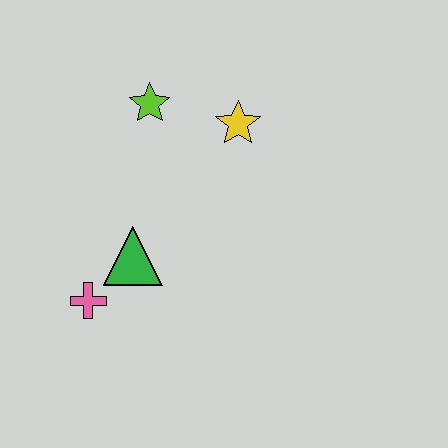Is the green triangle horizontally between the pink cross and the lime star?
Yes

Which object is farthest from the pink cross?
The yellow star is farthest from the pink cross.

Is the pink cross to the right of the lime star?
No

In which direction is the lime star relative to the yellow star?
The lime star is to the left of the yellow star.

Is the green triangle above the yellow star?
No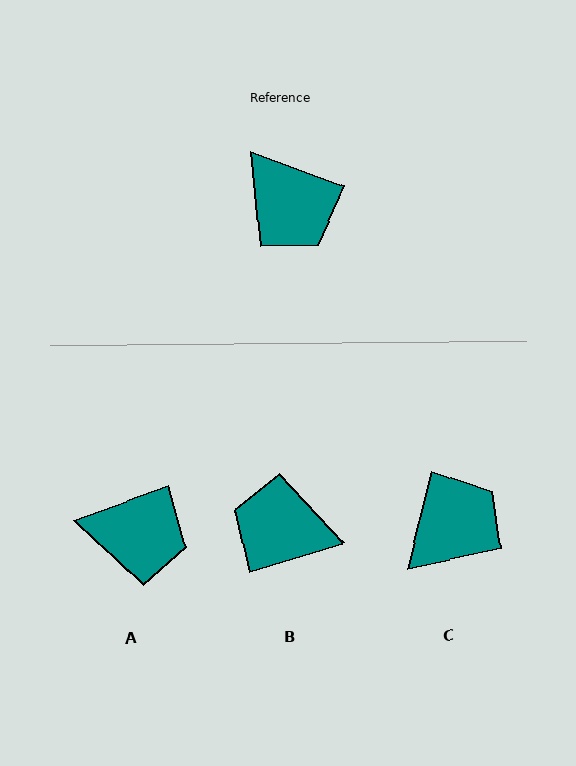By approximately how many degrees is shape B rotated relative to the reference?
Approximately 143 degrees clockwise.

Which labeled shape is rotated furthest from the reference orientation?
B, about 143 degrees away.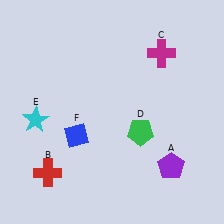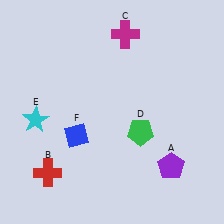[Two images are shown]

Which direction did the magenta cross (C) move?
The magenta cross (C) moved left.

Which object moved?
The magenta cross (C) moved left.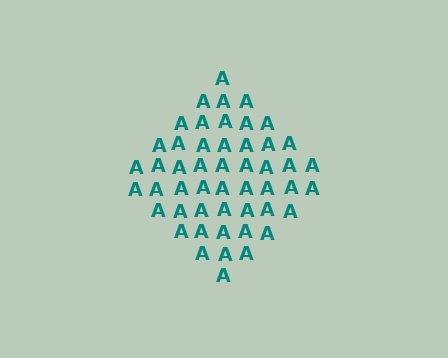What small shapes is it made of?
It is made of small letter A's.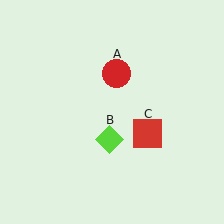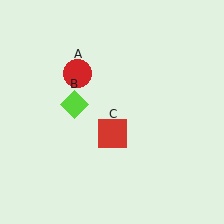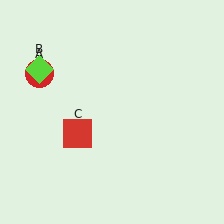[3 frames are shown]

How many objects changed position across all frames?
3 objects changed position: red circle (object A), lime diamond (object B), red square (object C).